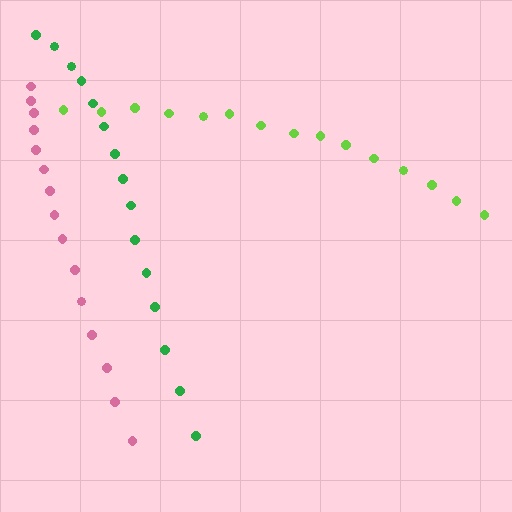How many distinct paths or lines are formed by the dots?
There are 3 distinct paths.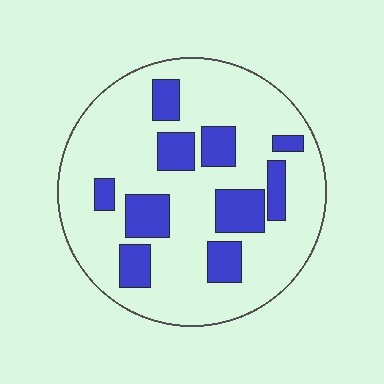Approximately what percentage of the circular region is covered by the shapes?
Approximately 25%.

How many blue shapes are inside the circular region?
10.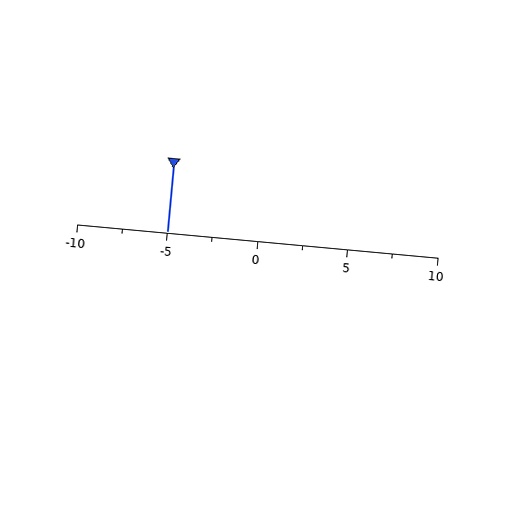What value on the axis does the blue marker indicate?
The marker indicates approximately -5.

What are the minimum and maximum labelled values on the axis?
The axis runs from -10 to 10.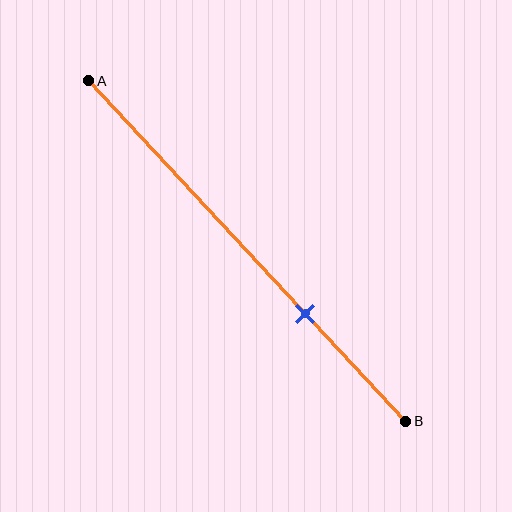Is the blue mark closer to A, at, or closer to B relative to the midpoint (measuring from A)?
The blue mark is closer to point B than the midpoint of segment AB.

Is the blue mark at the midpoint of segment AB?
No, the mark is at about 70% from A, not at the 50% midpoint.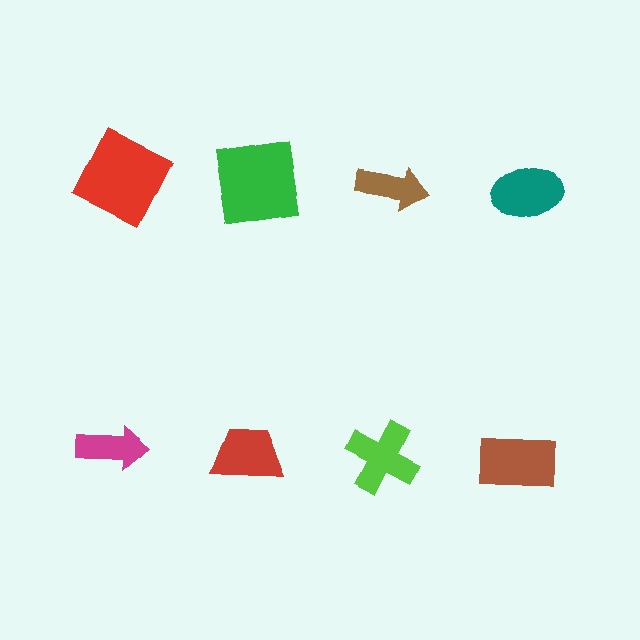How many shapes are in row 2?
4 shapes.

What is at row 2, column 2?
A red trapezoid.